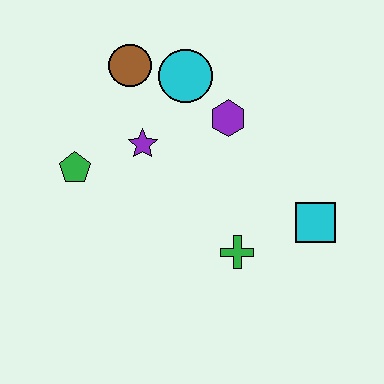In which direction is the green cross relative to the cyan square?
The green cross is to the left of the cyan square.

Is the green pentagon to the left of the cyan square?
Yes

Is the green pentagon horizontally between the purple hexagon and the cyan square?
No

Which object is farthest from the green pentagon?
The cyan square is farthest from the green pentagon.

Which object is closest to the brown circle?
The cyan circle is closest to the brown circle.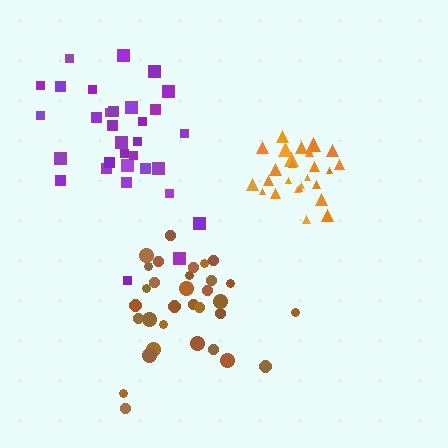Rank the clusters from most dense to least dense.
orange, brown, purple.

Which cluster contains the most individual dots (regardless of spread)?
Purple (32).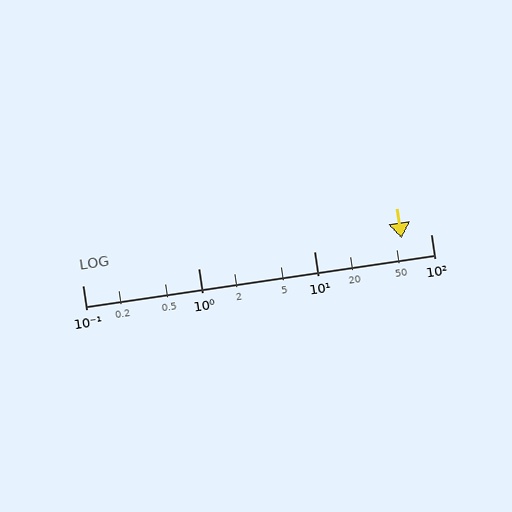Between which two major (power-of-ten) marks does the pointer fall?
The pointer is between 10 and 100.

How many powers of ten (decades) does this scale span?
The scale spans 3 decades, from 0.1 to 100.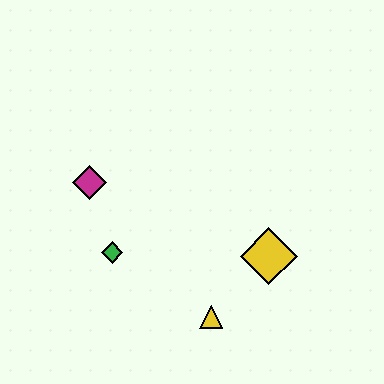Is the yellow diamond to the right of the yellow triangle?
Yes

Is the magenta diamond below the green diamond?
No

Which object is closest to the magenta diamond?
The green diamond is closest to the magenta diamond.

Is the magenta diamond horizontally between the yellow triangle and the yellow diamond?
No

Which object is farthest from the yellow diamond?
The magenta diamond is farthest from the yellow diamond.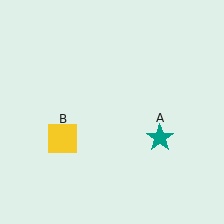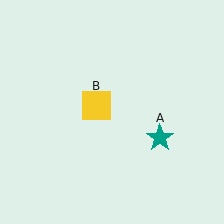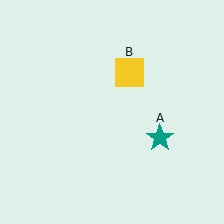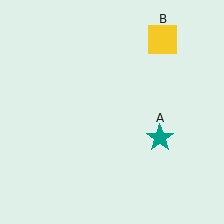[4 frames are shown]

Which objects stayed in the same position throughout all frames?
Teal star (object A) remained stationary.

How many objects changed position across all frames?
1 object changed position: yellow square (object B).